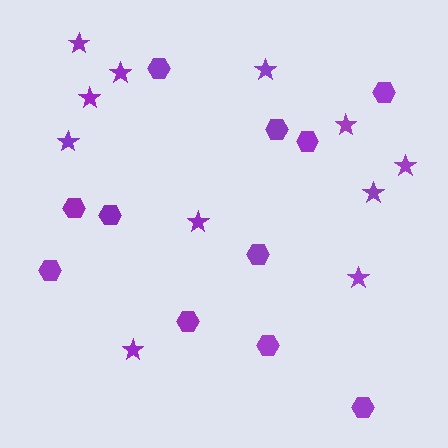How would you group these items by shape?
There are 2 groups: one group of hexagons (11) and one group of stars (11).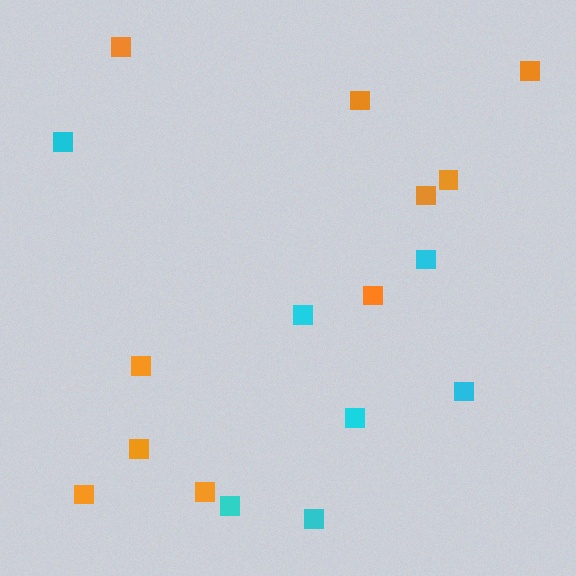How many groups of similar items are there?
There are 2 groups: one group of orange squares (10) and one group of cyan squares (7).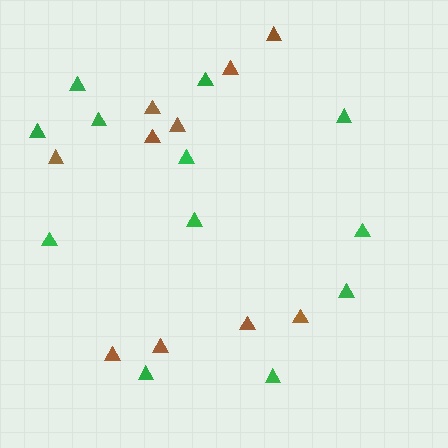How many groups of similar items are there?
There are 2 groups: one group of brown triangles (10) and one group of green triangles (12).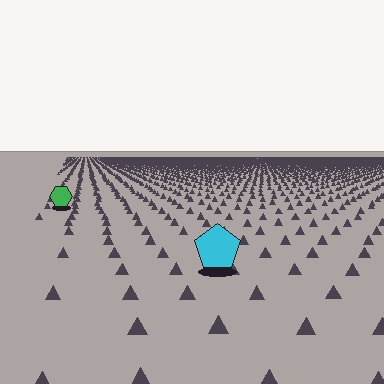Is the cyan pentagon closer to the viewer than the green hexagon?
Yes. The cyan pentagon is closer — you can tell from the texture gradient: the ground texture is coarser near it.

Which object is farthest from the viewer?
The green hexagon is farthest from the viewer. It appears smaller and the ground texture around it is denser.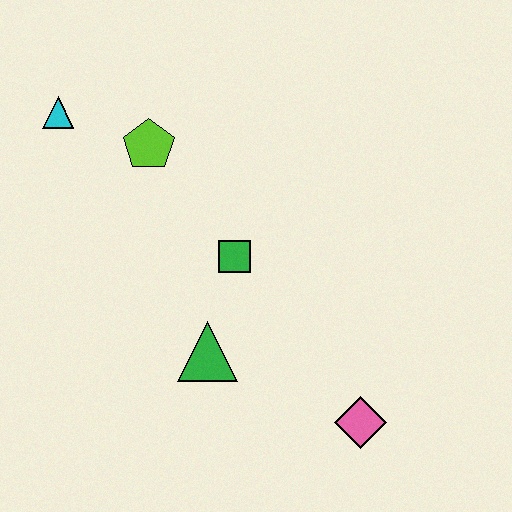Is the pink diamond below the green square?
Yes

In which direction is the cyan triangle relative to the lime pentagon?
The cyan triangle is to the left of the lime pentagon.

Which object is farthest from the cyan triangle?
The pink diamond is farthest from the cyan triangle.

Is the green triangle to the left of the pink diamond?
Yes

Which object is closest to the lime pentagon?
The cyan triangle is closest to the lime pentagon.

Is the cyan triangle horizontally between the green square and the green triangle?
No